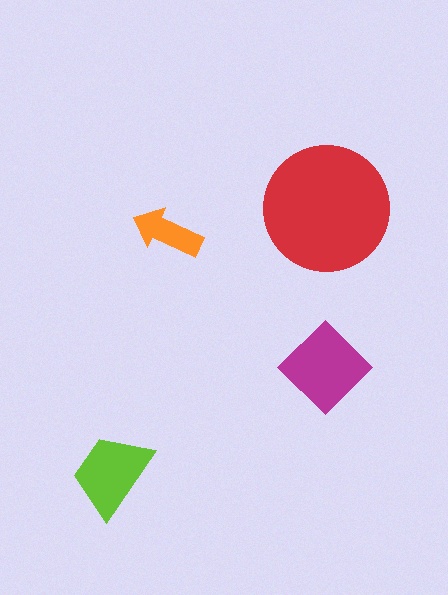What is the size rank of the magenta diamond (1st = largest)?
2nd.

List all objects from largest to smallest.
The red circle, the magenta diamond, the lime trapezoid, the orange arrow.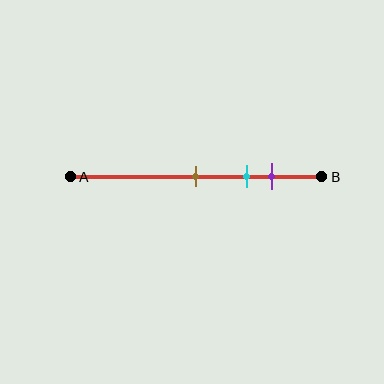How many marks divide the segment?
There are 3 marks dividing the segment.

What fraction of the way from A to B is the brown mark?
The brown mark is approximately 50% (0.5) of the way from A to B.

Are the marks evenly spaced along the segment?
Yes, the marks are approximately evenly spaced.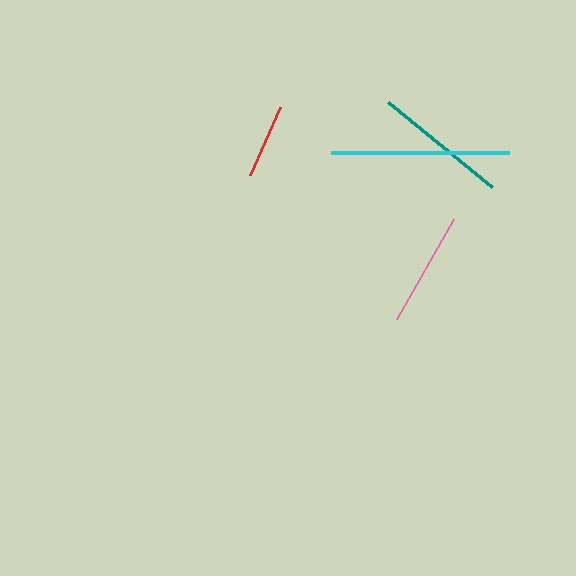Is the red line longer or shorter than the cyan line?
The cyan line is longer than the red line.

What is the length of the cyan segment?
The cyan segment is approximately 178 pixels long.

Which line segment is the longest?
The cyan line is the longest at approximately 178 pixels.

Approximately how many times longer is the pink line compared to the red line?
The pink line is approximately 1.6 times the length of the red line.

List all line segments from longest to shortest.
From longest to shortest: cyan, teal, pink, red.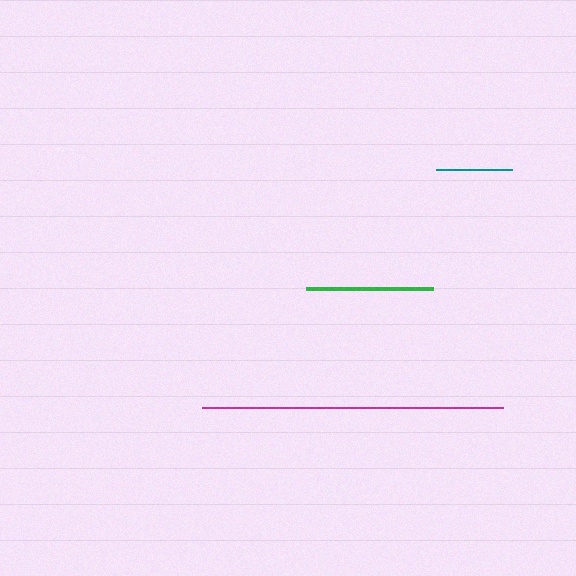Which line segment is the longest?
The magenta line is the longest at approximately 300 pixels.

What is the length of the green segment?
The green segment is approximately 127 pixels long.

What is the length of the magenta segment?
The magenta segment is approximately 300 pixels long.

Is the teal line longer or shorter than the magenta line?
The magenta line is longer than the teal line.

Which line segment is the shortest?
The teal line is the shortest at approximately 75 pixels.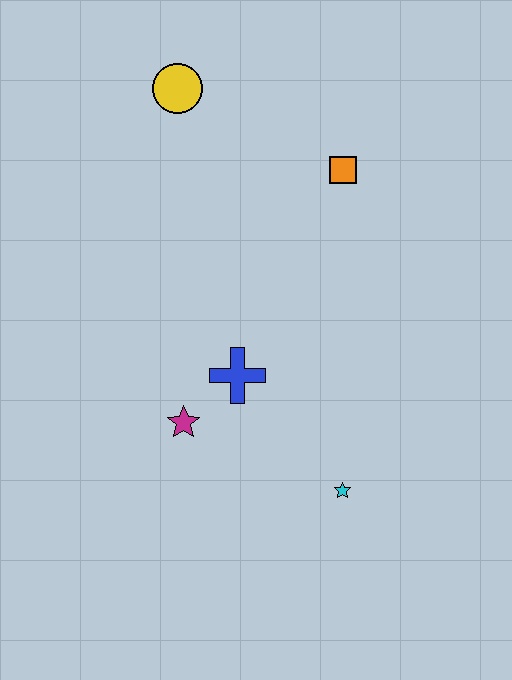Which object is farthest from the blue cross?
The yellow circle is farthest from the blue cross.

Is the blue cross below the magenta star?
No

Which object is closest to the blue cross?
The magenta star is closest to the blue cross.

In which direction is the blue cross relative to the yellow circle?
The blue cross is below the yellow circle.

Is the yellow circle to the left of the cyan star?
Yes